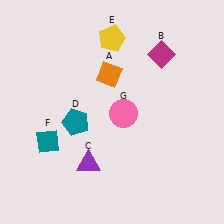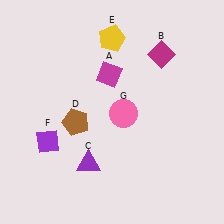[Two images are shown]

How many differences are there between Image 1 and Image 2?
There are 3 differences between the two images.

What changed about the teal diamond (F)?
In Image 1, F is teal. In Image 2, it changed to purple.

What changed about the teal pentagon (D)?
In Image 1, D is teal. In Image 2, it changed to brown.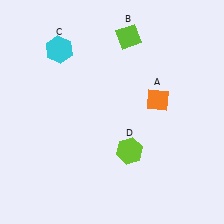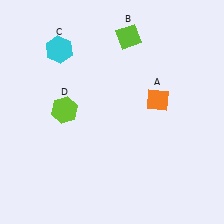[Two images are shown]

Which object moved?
The lime hexagon (D) moved left.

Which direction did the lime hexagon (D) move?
The lime hexagon (D) moved left.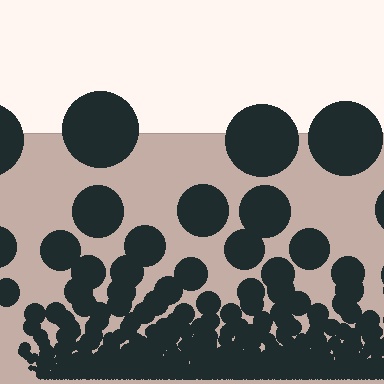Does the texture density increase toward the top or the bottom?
Density increases toward the bottom.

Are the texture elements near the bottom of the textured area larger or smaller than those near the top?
Smaller. The gradient is inverted — elements near the bottom are smaller and denser.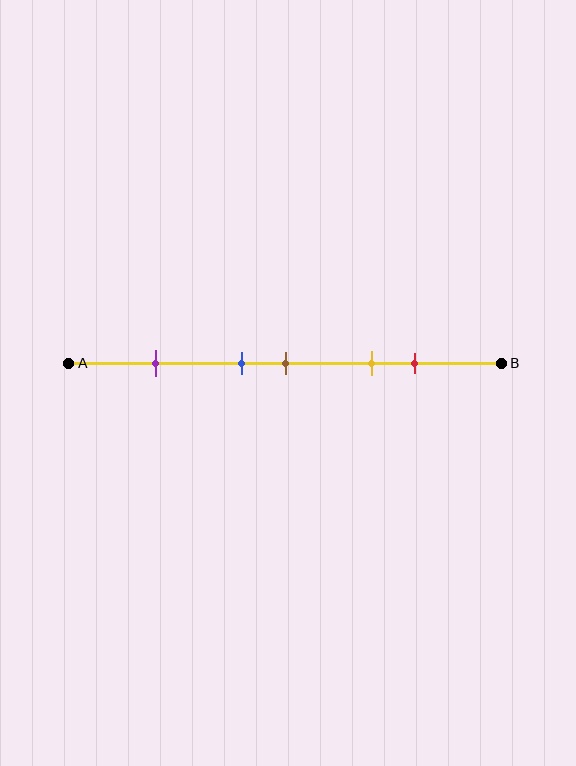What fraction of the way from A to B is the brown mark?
The brown mark is approximately 50% (0.5) of the way from A to B.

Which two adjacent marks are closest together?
The blue and brown marks are the closest adjacent pair.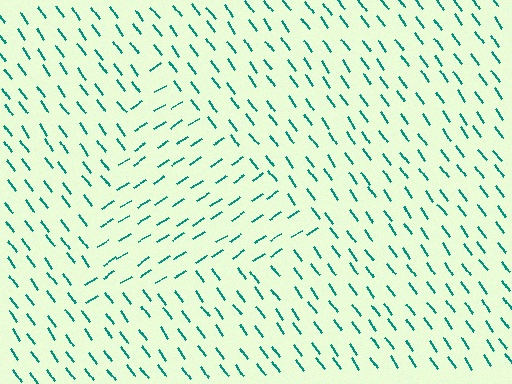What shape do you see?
I see a triangle.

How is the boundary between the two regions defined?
The boundary is defined purely by a change in line orientation (approximately 86 degrees difference). All lines are the same color and thickness.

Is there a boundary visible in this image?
Yes, there is a texture boundary formed by a change in line orientation.